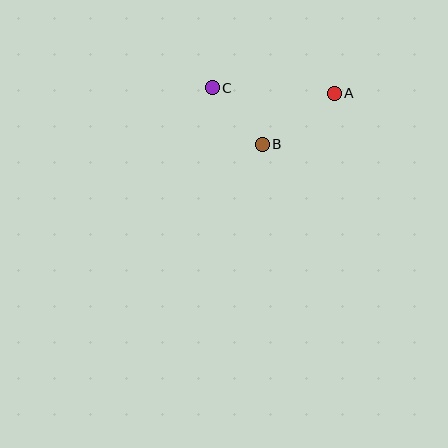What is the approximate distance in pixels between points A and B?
The distance between A and B is approximately 88 pixels.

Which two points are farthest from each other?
Points A and C are farthest from each other.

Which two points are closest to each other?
Points B and C are closest to each other.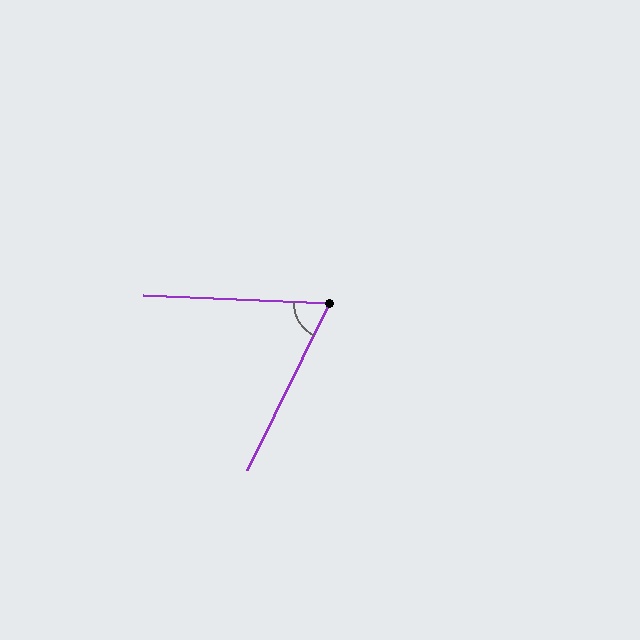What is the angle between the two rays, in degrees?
Approximately 66 degrees.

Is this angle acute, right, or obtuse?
It is acute.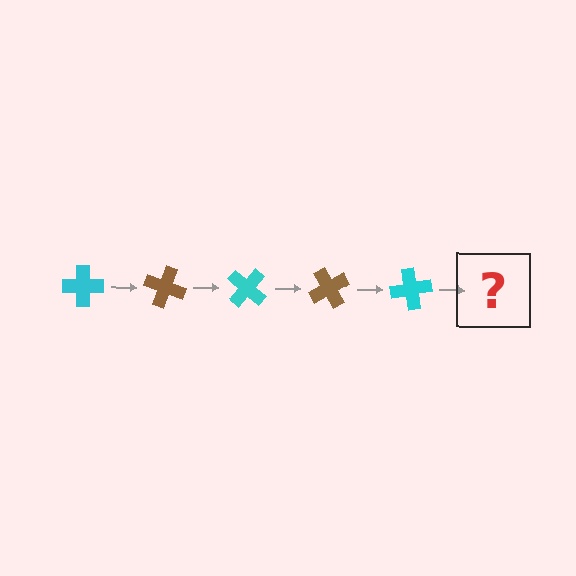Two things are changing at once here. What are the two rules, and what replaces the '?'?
The two rules are that it rotates 20 degrees each step and the color cycles through cyan and brown. The '?' should be a brown cross, rotated 100 degrees from the start.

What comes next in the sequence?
The next element should be a brown cross, rotated 100 degrees from the start.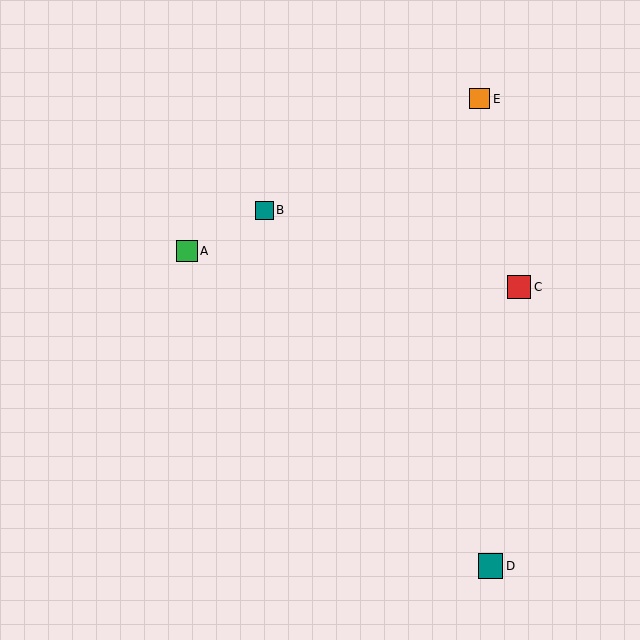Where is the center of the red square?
The center of the red square is at (519, 287).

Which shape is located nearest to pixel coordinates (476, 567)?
The teal square (labeled D) at (490, 566) is nearest to that location.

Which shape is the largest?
The teal square (labeled D) is the largest.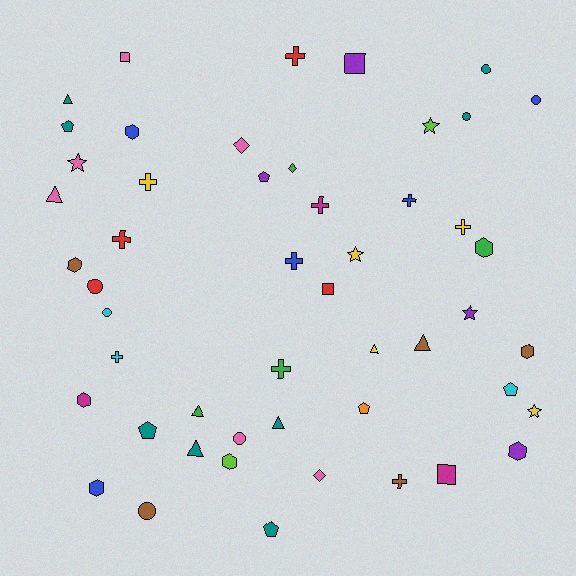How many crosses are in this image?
There are 10 crosses.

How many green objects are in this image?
There are 4 green objects.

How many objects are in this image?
There are 50 objects.